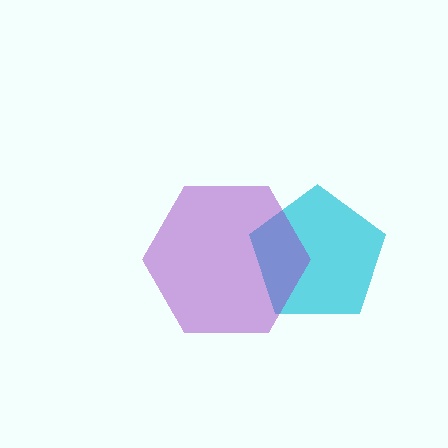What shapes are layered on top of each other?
The layered shapes are: a cyan pentagon, a purple hexagon.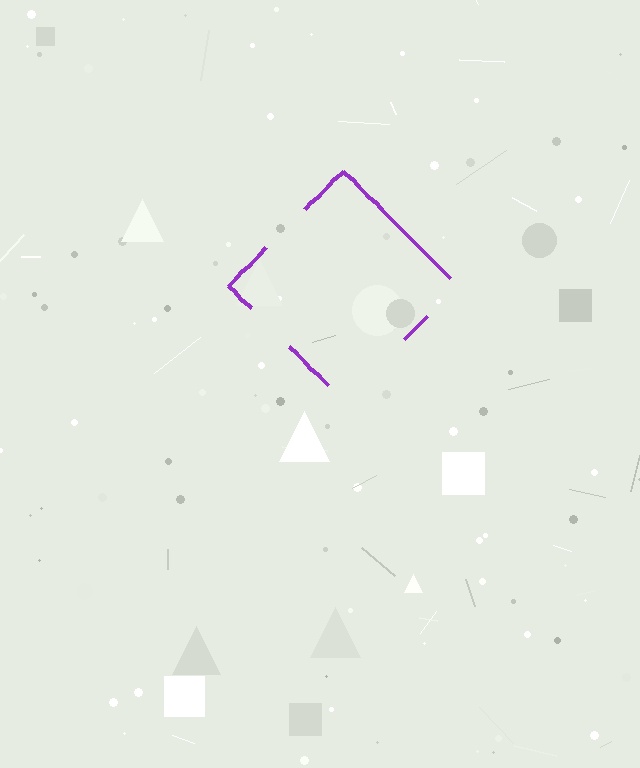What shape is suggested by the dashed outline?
The dashed outline suggests a diamond.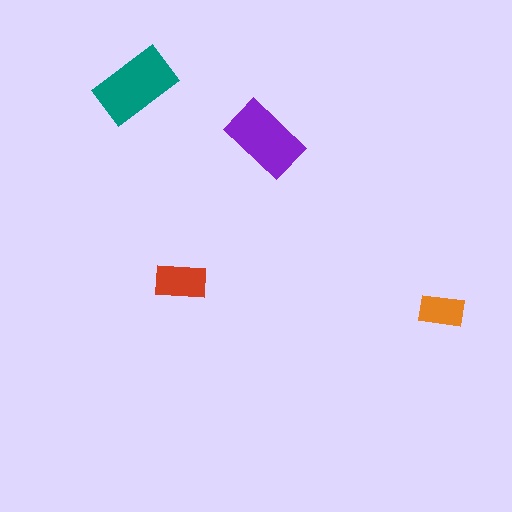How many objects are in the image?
There are 4 objects in the image.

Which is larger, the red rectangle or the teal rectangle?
The teal one.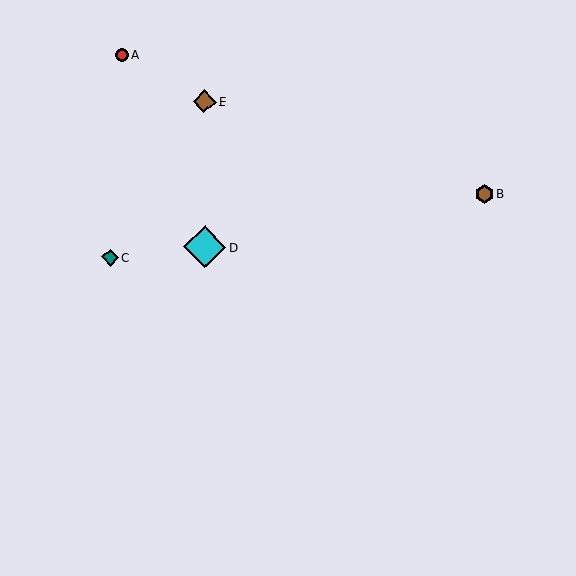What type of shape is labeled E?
Shape E is a brown diamond.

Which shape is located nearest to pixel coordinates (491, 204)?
The brown hexagon (labeled B) at (484, 194) is nearest to that location.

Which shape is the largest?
The cyan diamond (labeled D) is the largest.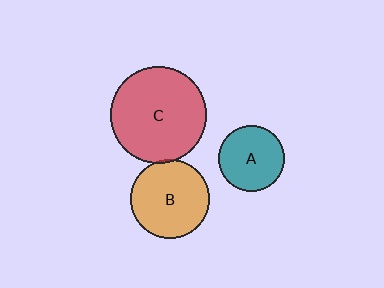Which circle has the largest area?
Circle C (red).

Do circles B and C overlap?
Yes.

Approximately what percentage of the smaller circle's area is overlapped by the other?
Approximately 5%.